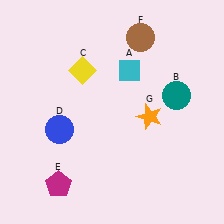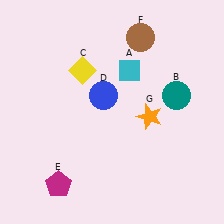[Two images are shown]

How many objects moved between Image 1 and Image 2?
1 object moved between the two images.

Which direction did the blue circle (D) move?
The blue circle (D) moved right.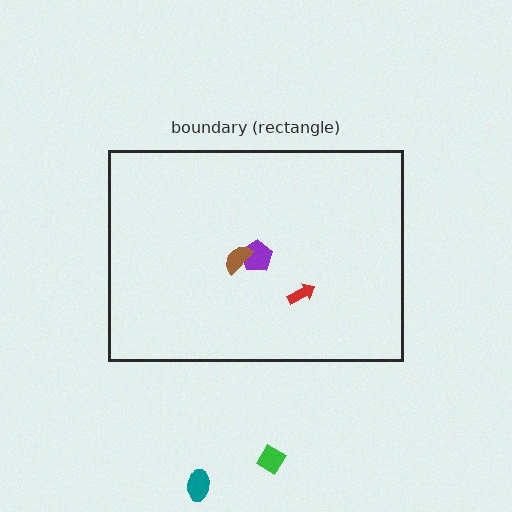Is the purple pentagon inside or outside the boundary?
Inside.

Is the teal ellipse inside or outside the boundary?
Outside.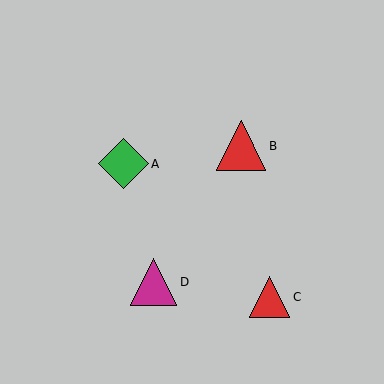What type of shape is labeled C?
Shape C is a red triangle.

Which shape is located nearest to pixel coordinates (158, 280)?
The magenta triangle (labeled D) at (154, 282) is nearest to that location.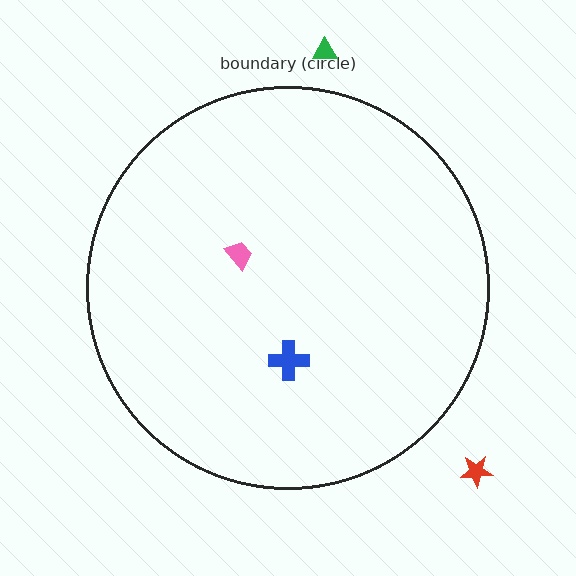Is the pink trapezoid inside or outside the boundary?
Inside.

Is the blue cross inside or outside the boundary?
Inside.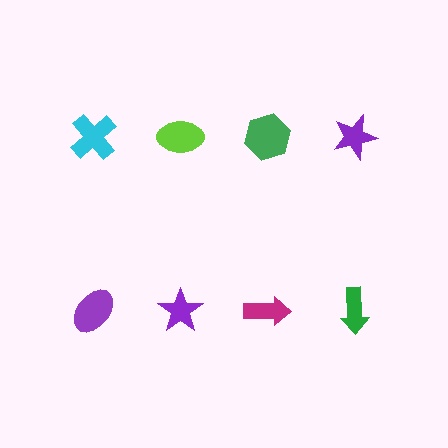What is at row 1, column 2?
A lime ellipse.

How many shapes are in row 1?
4 shapes.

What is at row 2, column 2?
A purple star.